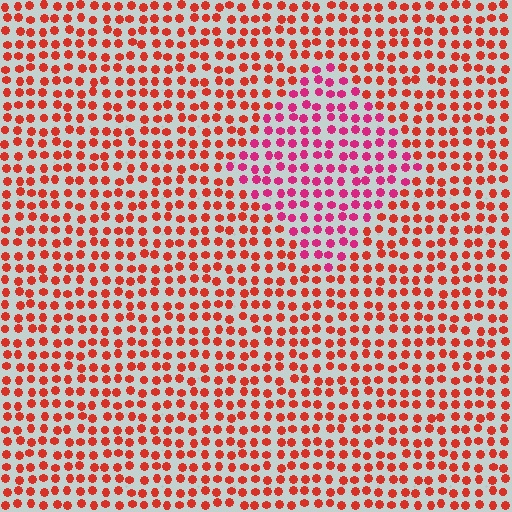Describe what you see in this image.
The image is filled with small red elements in a uniform arrangement. A diamond-shaped region is visible where the elements are tinted to a slightly different hue, forming a subtle color boundary.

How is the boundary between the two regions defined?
The boundary is defined purely by a slight shift in hue (about 35 degrees). Spacing, size, and orientation are identical on both sides.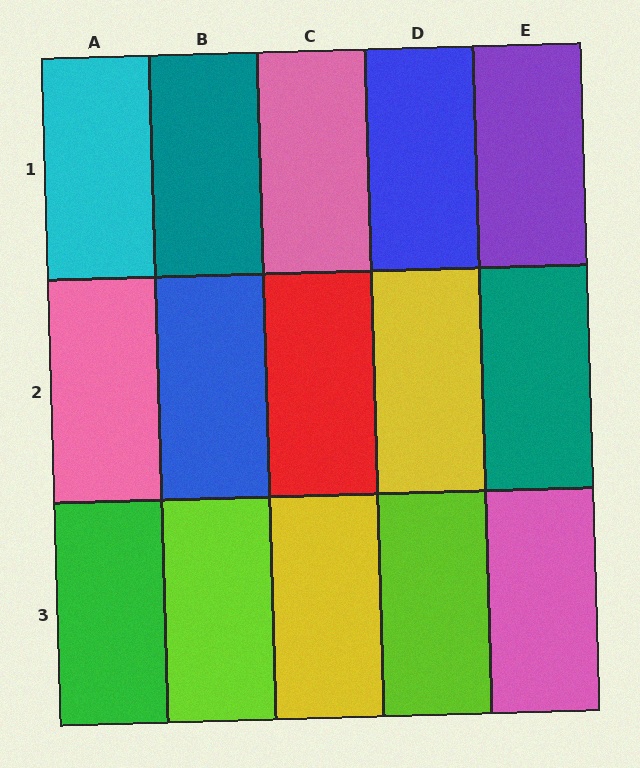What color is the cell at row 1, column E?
Purple.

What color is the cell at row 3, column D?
Lime.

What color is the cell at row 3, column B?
Lime.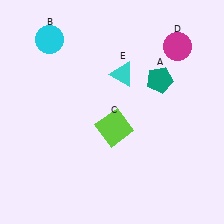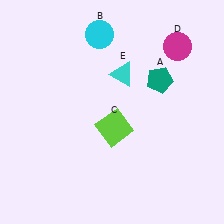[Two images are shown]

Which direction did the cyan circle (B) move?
The cyan circle (B) moved right.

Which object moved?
The cyan circle (B) moved right.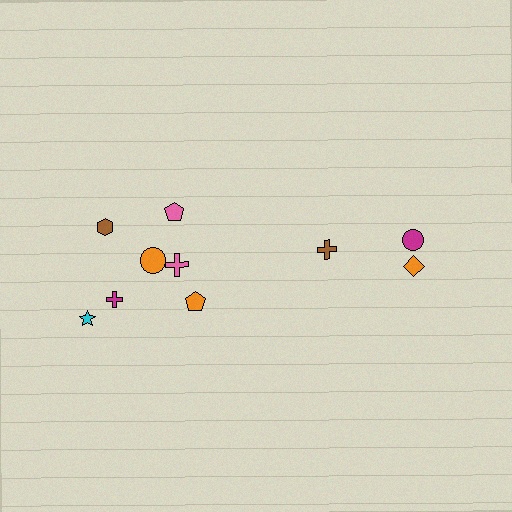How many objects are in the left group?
There are 7 objects.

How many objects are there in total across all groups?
There are 10 objects.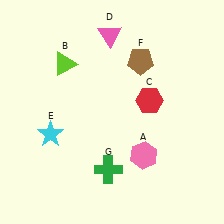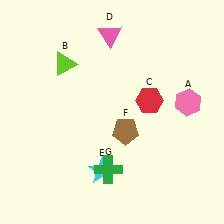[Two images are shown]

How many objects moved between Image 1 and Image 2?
3 objects moved between the two images.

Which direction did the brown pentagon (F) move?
The brown pentagon (F) moved down.